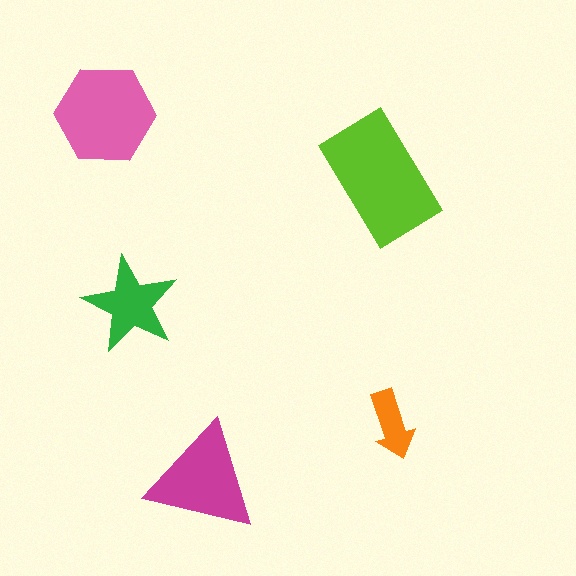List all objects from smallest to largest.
The orange arrow, the green star, the magenta triangle, the pink hexagon, the lime rectangle.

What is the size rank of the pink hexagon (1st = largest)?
2nd.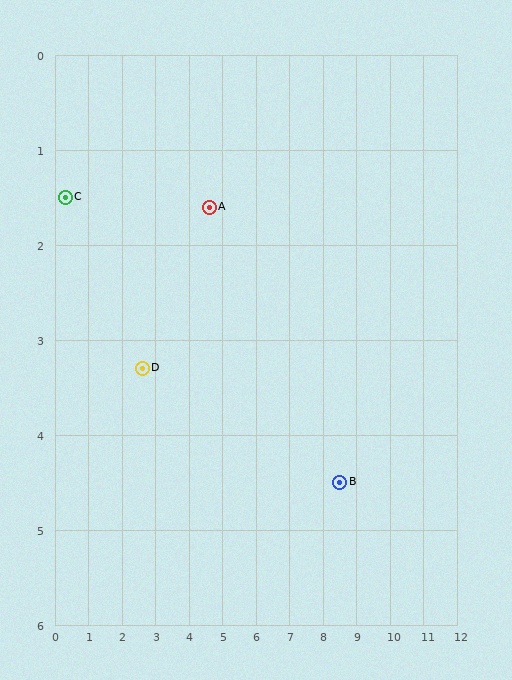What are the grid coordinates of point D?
Point D is at approximately (2.6, 3.3).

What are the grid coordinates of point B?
Point B is at approximately (8.5, 4.5).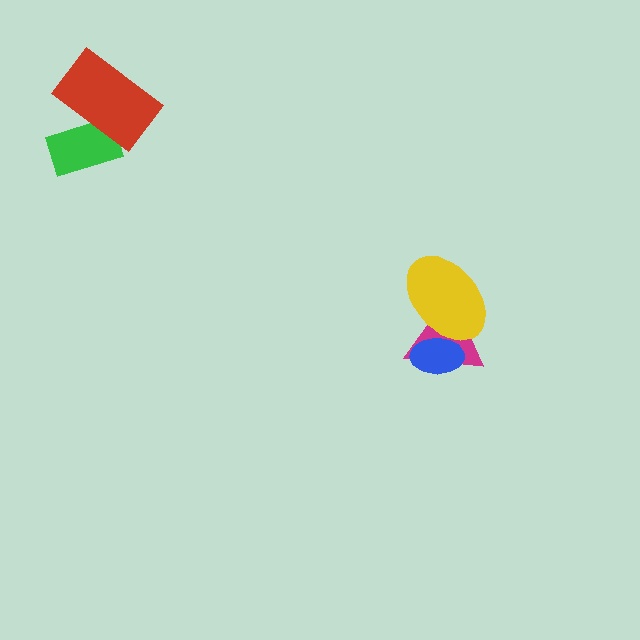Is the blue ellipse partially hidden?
Yes, it is partially covered by another shape.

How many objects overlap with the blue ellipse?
2 objects overlap with the blue ellipse.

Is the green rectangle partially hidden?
Yes, it is partially covered by another shape.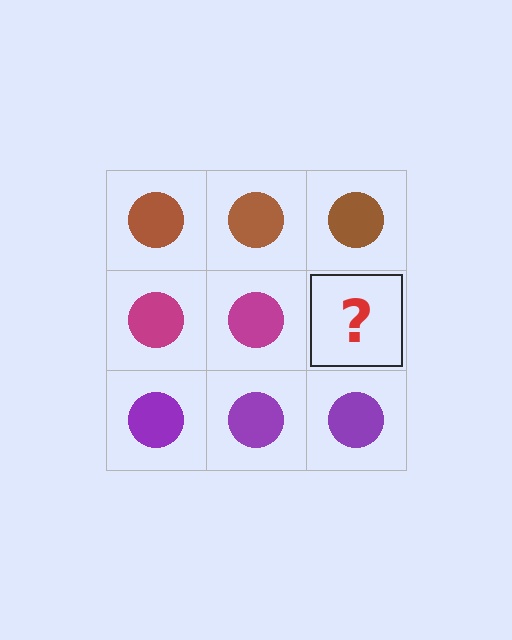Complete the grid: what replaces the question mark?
The question mark should be replaced with a magenta circle.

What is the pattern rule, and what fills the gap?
The rule is that each row has a consistent color. The gap should be filled with a magenta circle.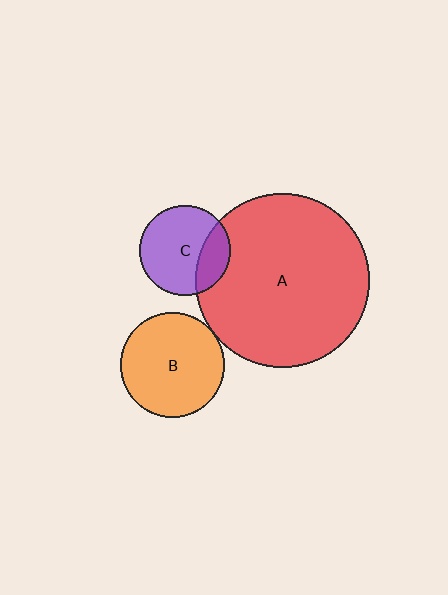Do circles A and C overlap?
Yes.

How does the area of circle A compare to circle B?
Approximately 2.8 times.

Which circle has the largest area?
Circle A (red).